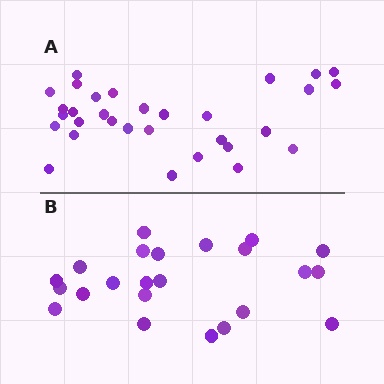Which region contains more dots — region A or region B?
Region A (the top region) has more dots.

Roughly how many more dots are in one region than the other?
Region A has roughly 8 or so more dots than region B.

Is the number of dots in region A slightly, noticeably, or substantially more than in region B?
Region A has noticeably more, but not dramatically so. The ratio is roughly 1.3 to 1.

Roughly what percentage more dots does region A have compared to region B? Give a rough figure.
About 35% more.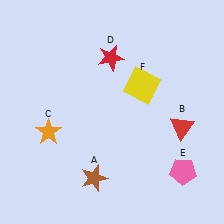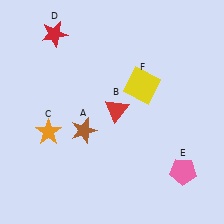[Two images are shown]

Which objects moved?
The objects that moved are: the brown star (A), the red triangle (B), the red star (D).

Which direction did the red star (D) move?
The red star (D) moved left.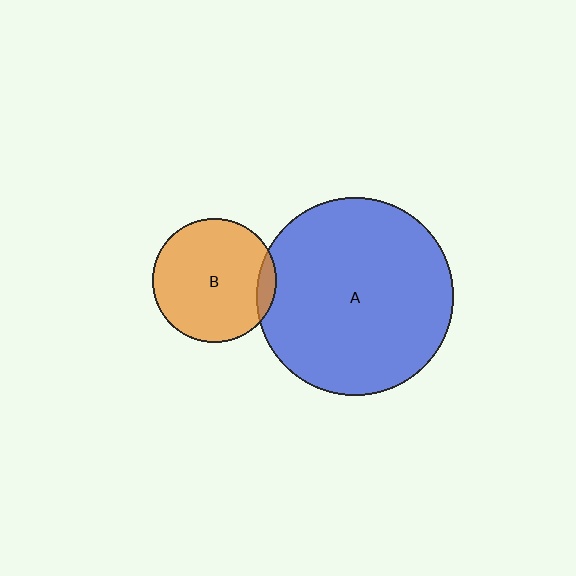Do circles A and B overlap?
Yes.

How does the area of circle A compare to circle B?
Approximately 2.5 times.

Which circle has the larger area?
Circle A (blue).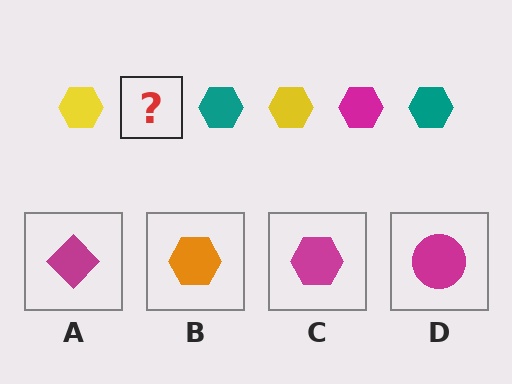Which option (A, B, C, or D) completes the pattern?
C.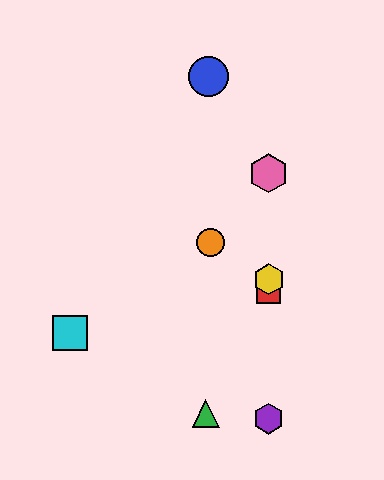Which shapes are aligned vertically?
The red square, the yellow hexagon, the purple hexagon, the pink hexagon are aligned vertically.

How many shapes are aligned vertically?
4 shapes (the red square, the yellow hexagon, the purple hexagon, the pink hexagon) are aligned vertically.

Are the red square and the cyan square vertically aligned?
No, the red square is at x≈269 and the cyan square is at x≈70.